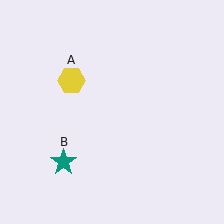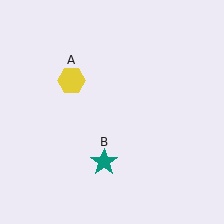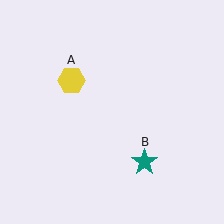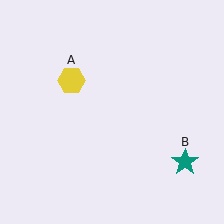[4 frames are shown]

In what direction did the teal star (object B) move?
The teal star (object B) moved right.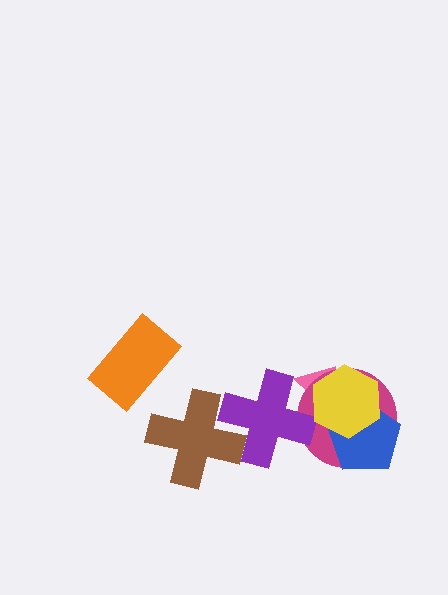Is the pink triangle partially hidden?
Yes, it is partially covered by another shape.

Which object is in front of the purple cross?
The brown cross is in front of the purple cross.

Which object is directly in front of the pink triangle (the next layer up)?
The magenta circle is directly in front of the pink triangle.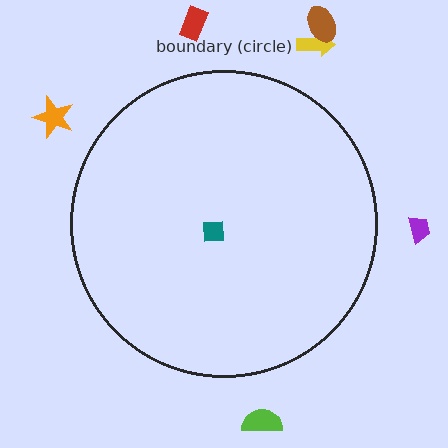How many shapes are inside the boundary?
1 inside, 6 outside.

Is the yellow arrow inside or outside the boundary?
Outside.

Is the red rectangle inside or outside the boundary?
Outside.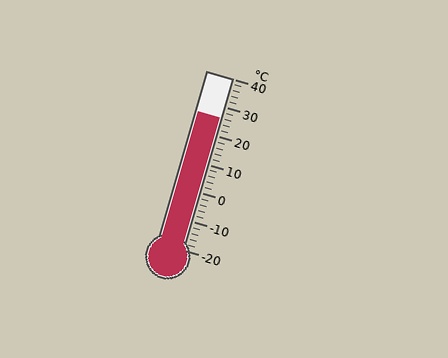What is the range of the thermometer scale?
The thermometer scale ranges from -20°C to 40°C.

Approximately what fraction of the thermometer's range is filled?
The thermometer is filled to approximately 75% of its range.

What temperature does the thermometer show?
The thermometer shows approximately 26°C.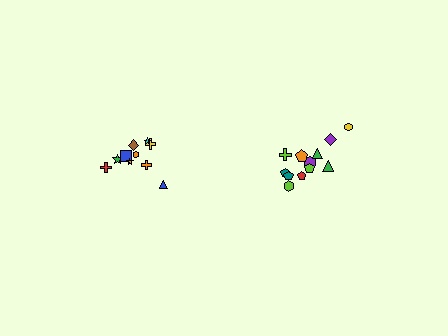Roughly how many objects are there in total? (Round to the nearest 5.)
Roughly 20 objects in total.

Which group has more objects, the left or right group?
The right group.